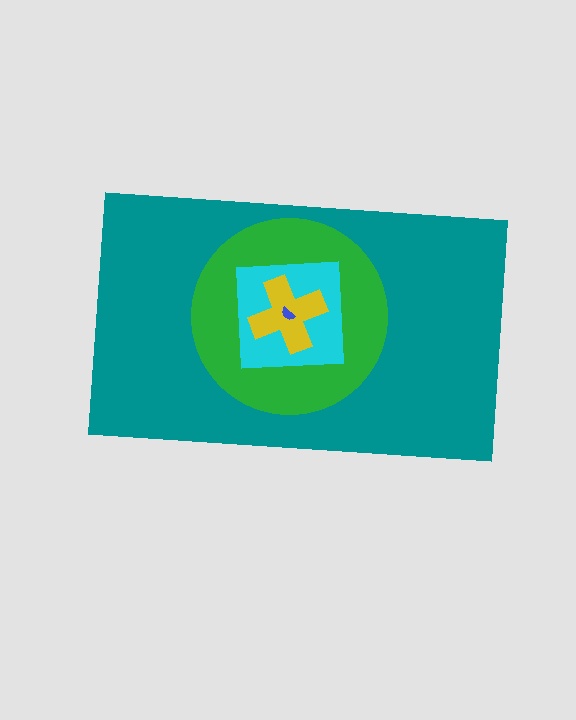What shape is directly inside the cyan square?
The yellow cross.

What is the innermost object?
The blue semicircle.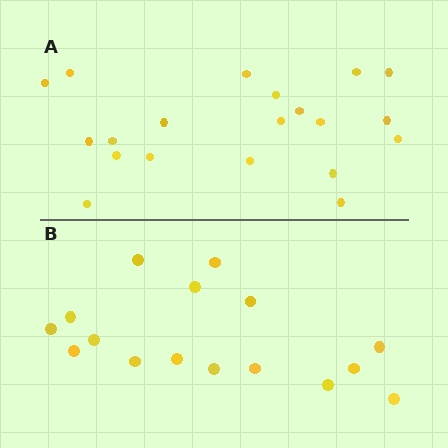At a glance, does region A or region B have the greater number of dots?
Region A (the top region) has more dots.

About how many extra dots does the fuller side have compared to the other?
Region A has about 4 more dots than region B.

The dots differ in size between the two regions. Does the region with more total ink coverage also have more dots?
No. Region B has more total ink coverage because its dots are larger, but region A actually contains more individual dots. Total area can be misleading — the number of items is what matters here.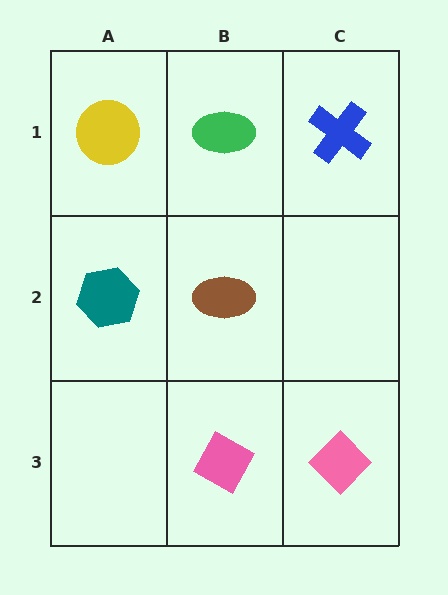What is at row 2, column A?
A teal hexagon.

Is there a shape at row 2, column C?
No, that cell is empty.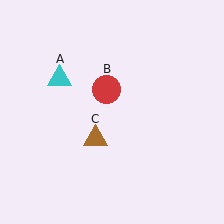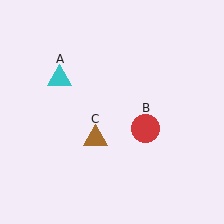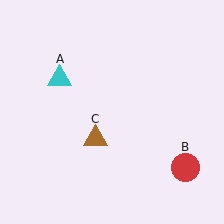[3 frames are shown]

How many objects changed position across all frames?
1 object changed position: red circle (object B).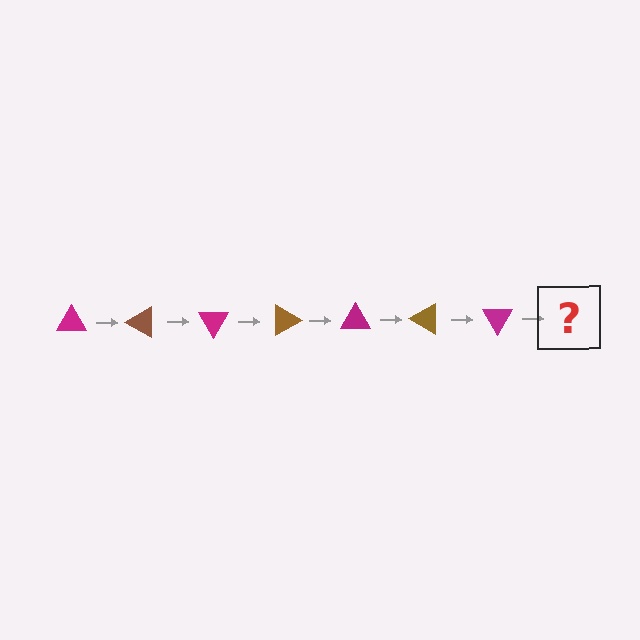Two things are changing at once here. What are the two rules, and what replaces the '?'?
The two rules are that it rotates 30 degrees each step and the color cycles through magenta and brown. The '?' should be a brown triangle, rotated 210 degrees from the start.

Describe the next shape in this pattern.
It should be a brown triangle, rotated 210 degrees from the start.